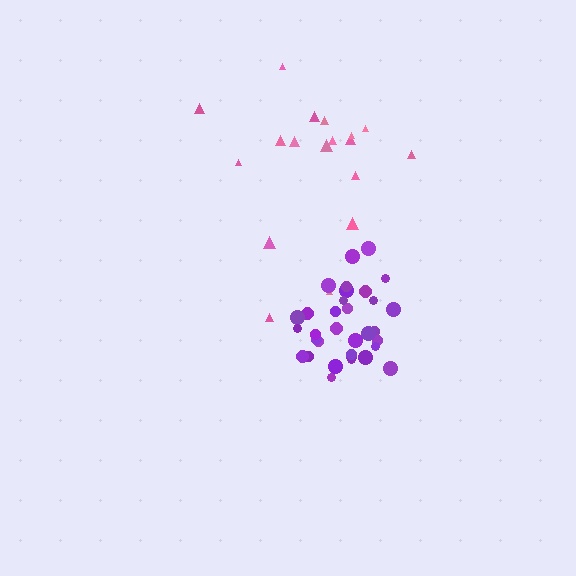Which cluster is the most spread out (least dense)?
Pink.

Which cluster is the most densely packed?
Purple.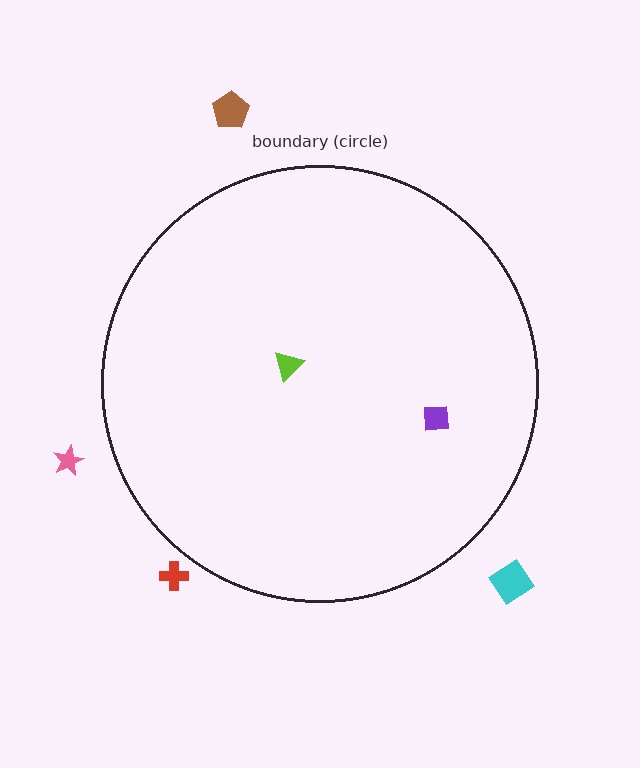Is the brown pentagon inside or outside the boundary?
Outside.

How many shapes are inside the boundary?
2 inside, 4 outside.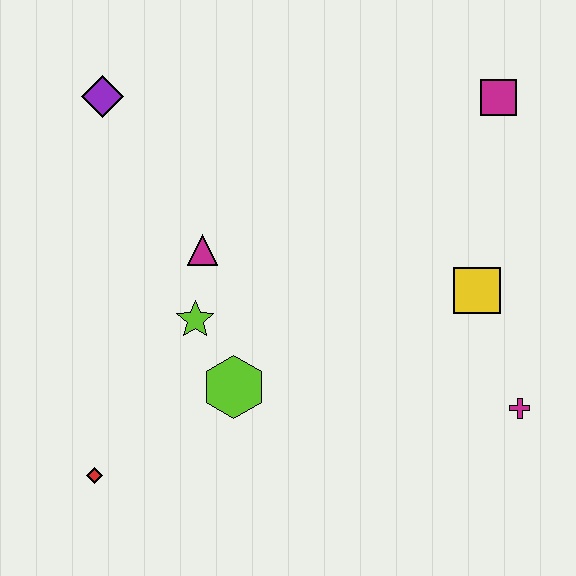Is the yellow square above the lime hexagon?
Yes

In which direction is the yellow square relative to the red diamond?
The yellow square is to the right of the red diamond.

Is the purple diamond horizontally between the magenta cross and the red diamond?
Yes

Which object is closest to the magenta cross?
The yellow square is closest to the magenta cross.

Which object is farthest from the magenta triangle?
The magenta cross is farthest from the magenta triangle.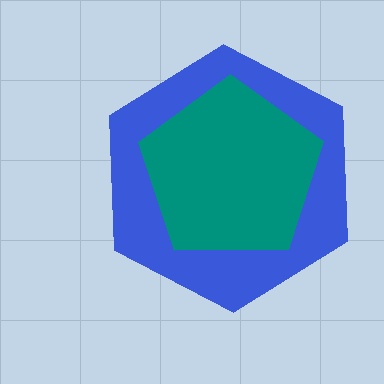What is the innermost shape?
The teal pentagon.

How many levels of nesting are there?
2.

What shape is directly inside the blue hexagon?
The teal pentagon.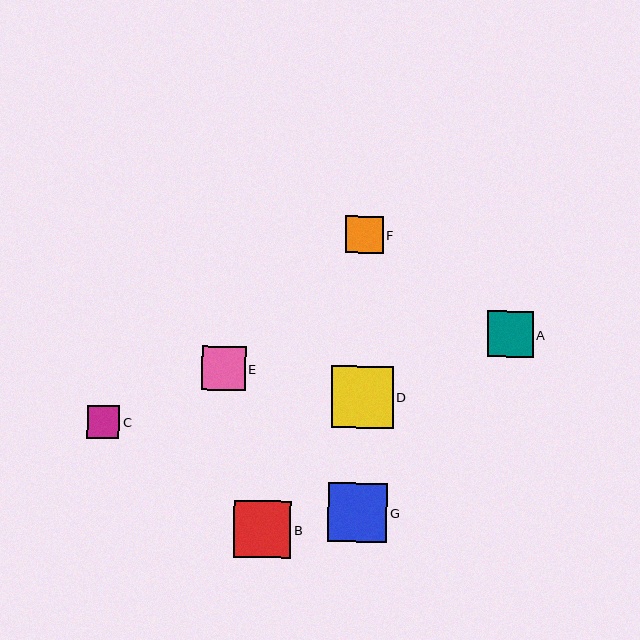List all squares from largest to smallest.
From largest to smallest: D, G, B, A, E, F, C.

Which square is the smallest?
Square C is the smallest with a size of approximately 32 pixels.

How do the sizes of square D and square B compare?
Square D and square B are approximately the same size.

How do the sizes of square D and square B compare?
Square D and square B are approximately the same size.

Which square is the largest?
Square D is the largest with a size of approximately 62 pixels.